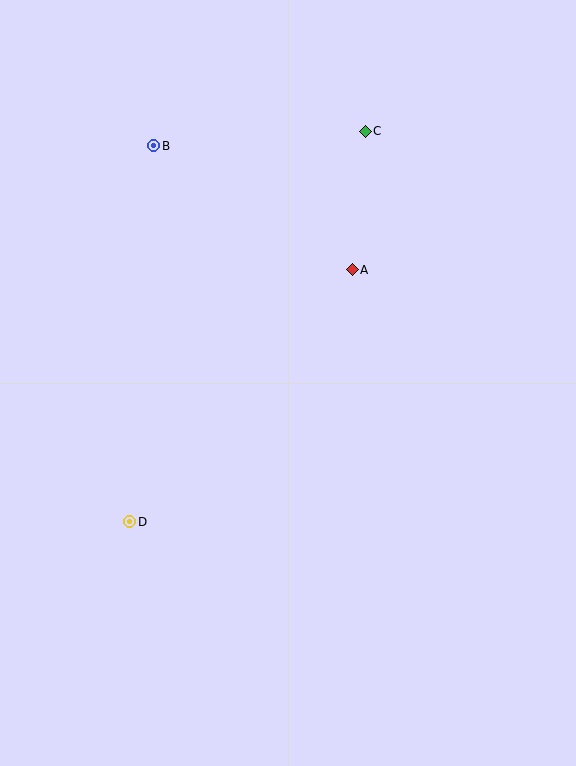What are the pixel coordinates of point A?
Point A is at (352, 270).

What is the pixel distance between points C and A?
The distance between C and A is 139 pixels.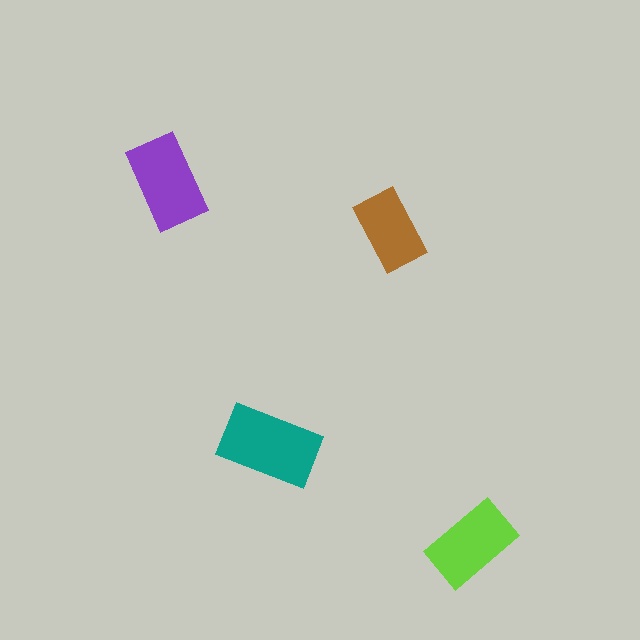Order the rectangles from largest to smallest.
the teal one, the purple one, the lime one, the brown one.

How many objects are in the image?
There are 4 objects in the image.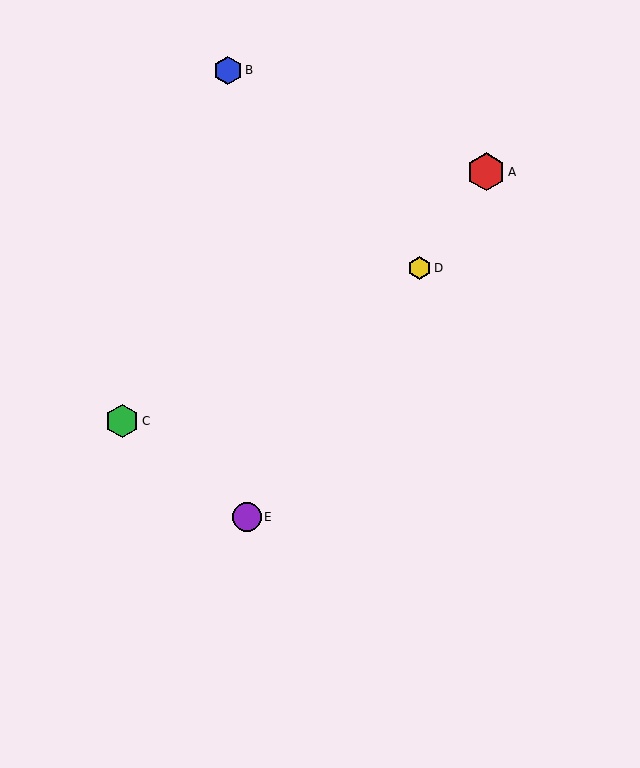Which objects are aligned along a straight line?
Objects A, D, E are aligned along a straight line.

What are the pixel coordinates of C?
Object C is at (122, 421).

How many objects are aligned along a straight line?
3 objects (A, D, E) are aligned along a straight line.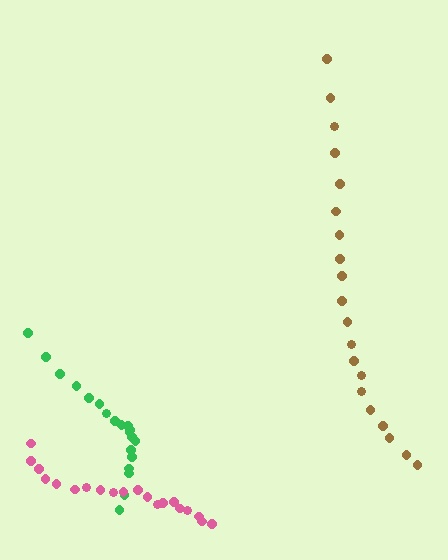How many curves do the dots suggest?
There are 3 distinct paths.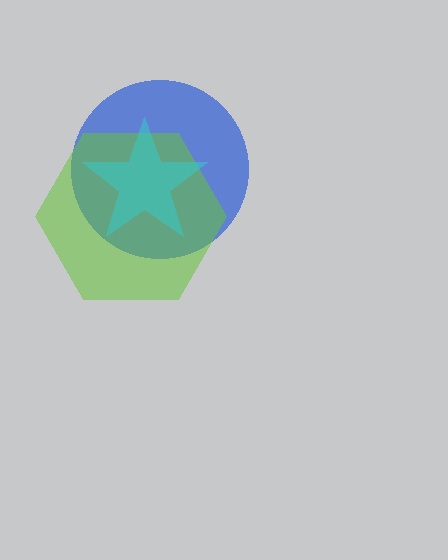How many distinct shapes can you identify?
There are 3 distinct shapes: a blue circle, a lime hexagon, a cyan star.